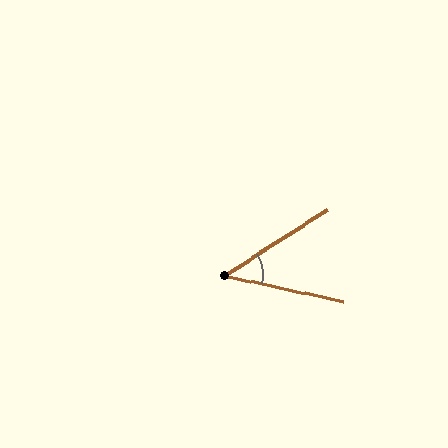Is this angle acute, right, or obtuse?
It is acute.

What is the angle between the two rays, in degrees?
Approximately 45 degrees.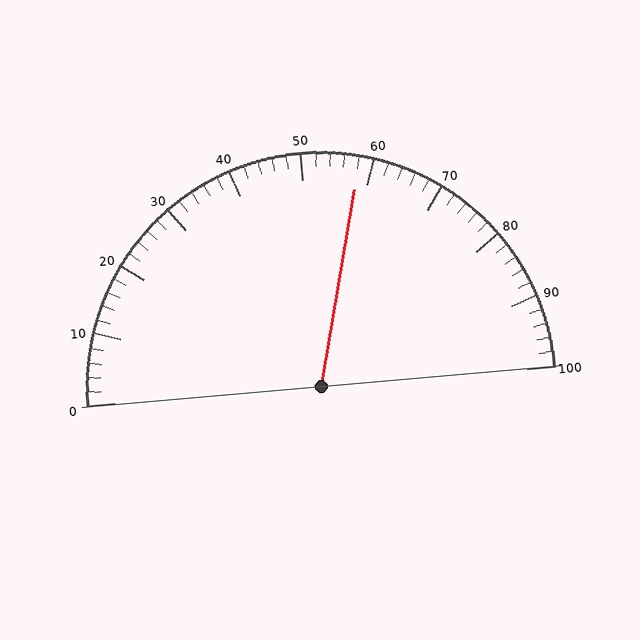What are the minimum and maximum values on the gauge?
The gauge ranges from 0 to 100.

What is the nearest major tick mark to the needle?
The nearest major tick mark is 60.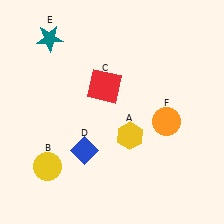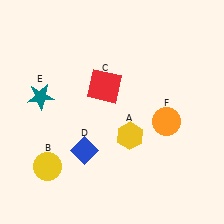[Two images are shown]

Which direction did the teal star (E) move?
The teal star (E) moved down.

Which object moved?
The teal star (E) moved down.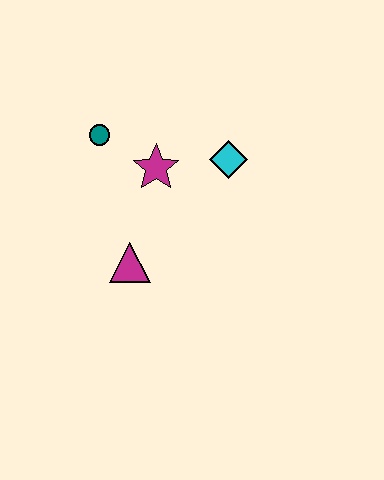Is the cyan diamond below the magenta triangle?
No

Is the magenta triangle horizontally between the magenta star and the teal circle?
Yes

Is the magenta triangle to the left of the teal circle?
No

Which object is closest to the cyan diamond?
The magenta star is closest to the cyan diamond.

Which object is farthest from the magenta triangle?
The cyan diamond is farthest from the magenta triangle.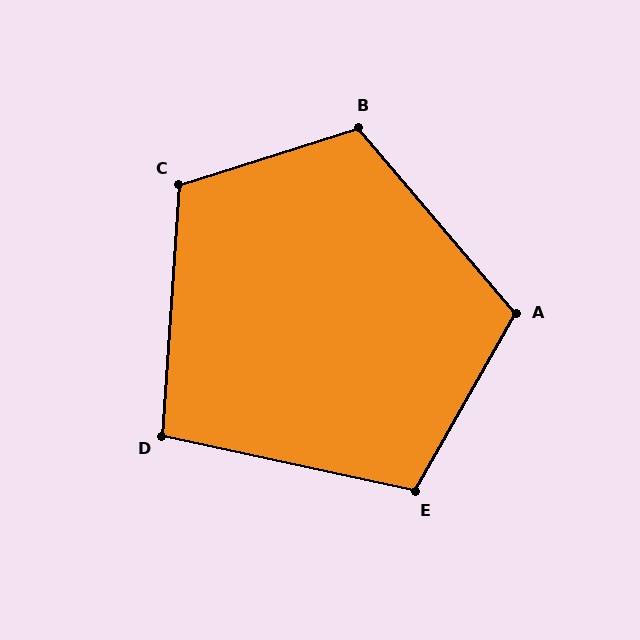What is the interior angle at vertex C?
Approximately 111 degrees (obtuse).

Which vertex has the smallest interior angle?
D, at approximately 99 degrees.